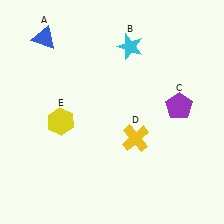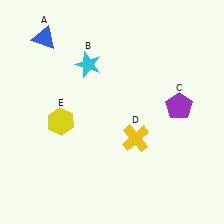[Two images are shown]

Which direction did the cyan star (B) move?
The cyan star (B) moved left.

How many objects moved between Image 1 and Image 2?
1 object moved between the two images.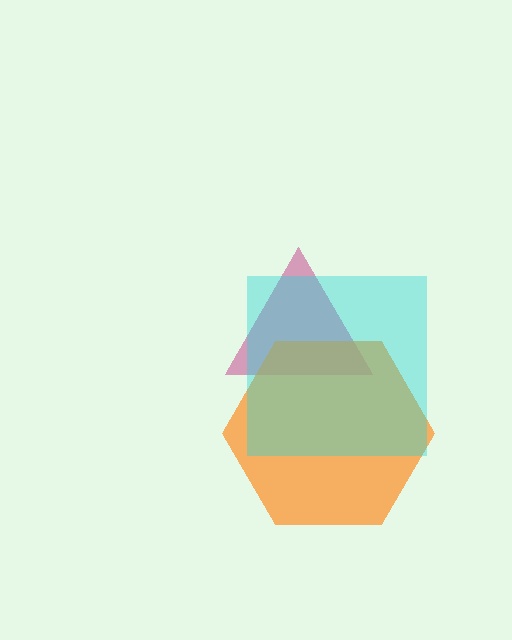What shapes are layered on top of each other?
The layered shapes are: a magenta triangle, an orange hexagon, a cyan square.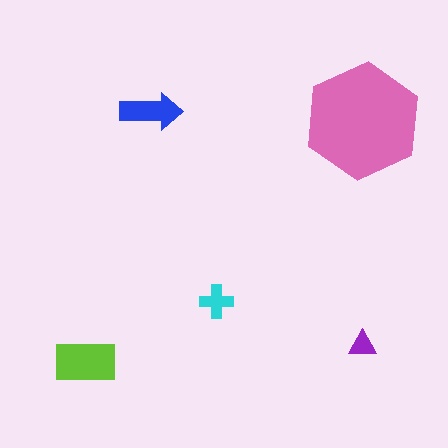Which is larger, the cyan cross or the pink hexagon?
The pink hexagon.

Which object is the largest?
The pink hexagon.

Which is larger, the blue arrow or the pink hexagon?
The pink hexagon.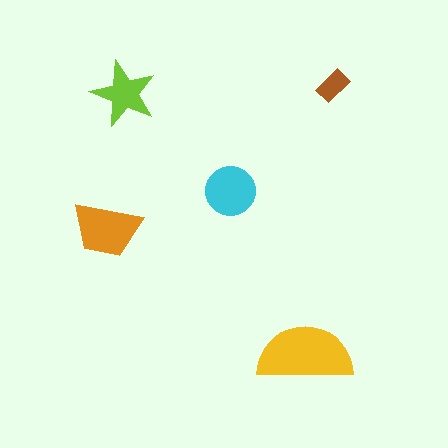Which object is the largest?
The yellow semicircle.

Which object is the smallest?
The brown rectangle.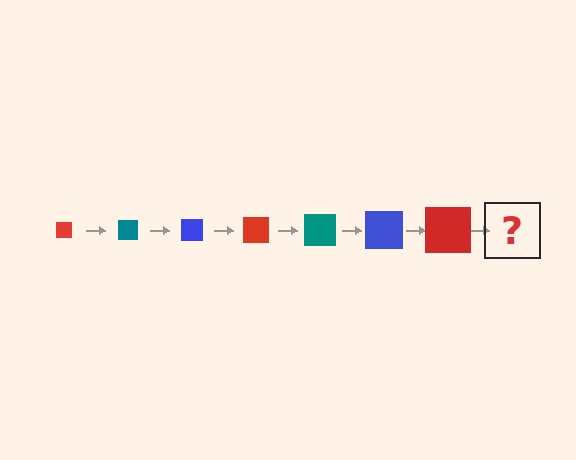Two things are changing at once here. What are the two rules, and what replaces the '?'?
The two rules are that the square grows larger each step and the color cycles through red, teal, and blue. The '?' should be a teal square, larger than the previous one.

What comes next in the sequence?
The next element should be a teal square, larger than the previous one.